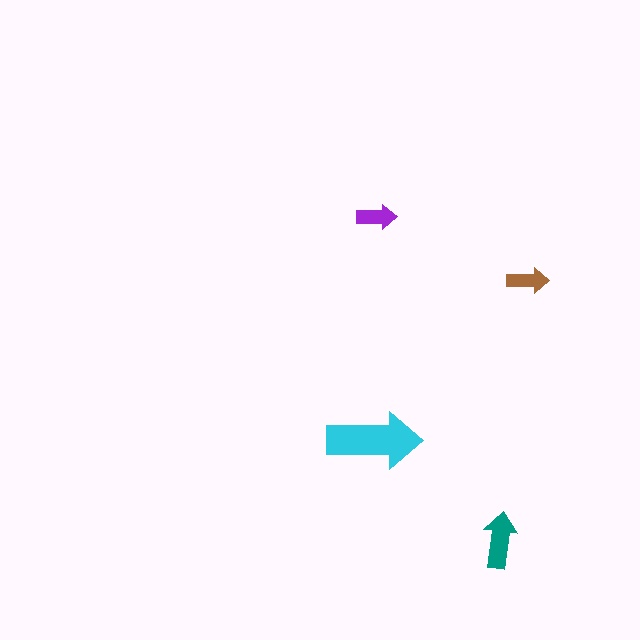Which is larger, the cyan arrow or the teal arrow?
The cyan one.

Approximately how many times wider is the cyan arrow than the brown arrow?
About 2.5 times wider.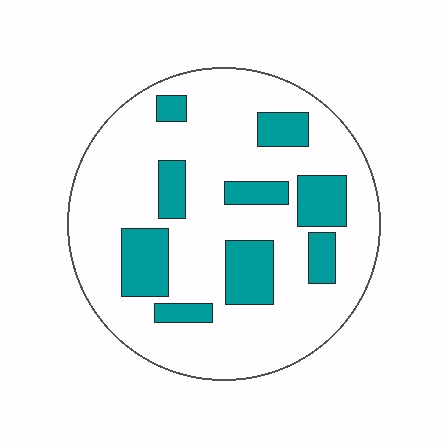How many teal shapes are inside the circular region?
9.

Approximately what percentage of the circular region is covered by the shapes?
Approximately 25%.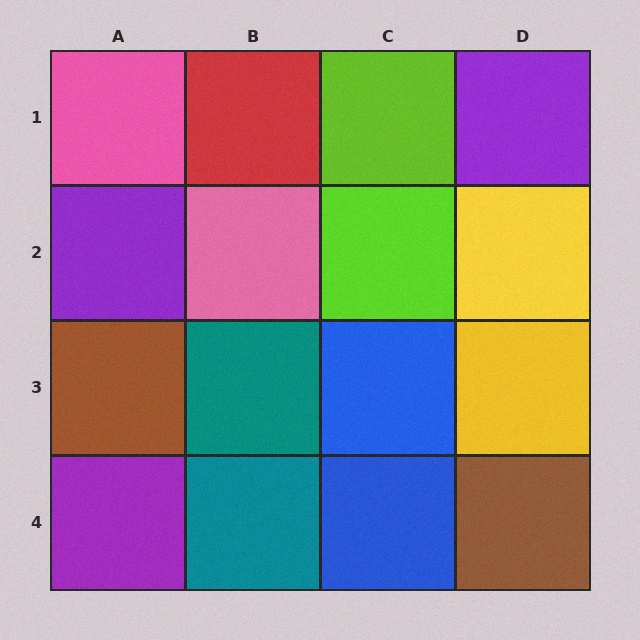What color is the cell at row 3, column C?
Blue.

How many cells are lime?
2 cells are lime.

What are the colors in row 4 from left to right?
Purple, teal, blue, brown.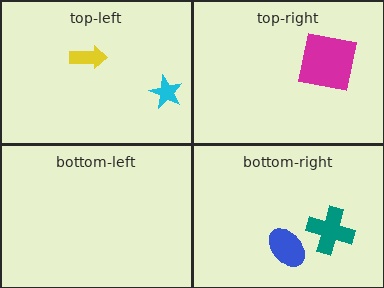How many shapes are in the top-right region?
1.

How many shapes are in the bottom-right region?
2.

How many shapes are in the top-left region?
2.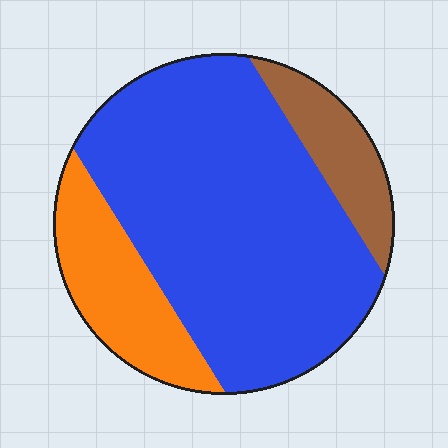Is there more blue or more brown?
Blue.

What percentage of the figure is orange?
Orange covers around 20% of the figure.